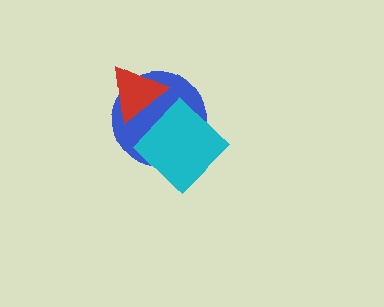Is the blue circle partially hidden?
Yes, it is partially covered by another shape.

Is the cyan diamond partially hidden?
No, no other shape covers it.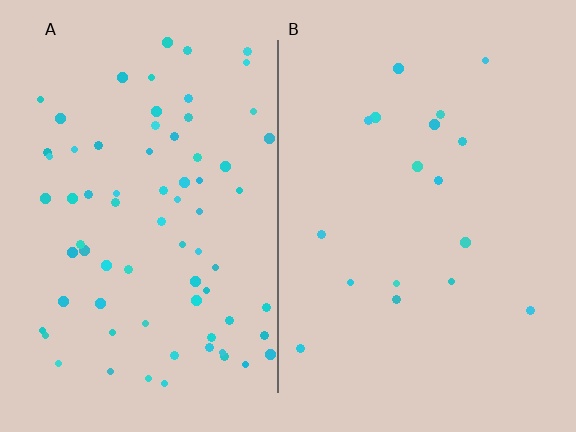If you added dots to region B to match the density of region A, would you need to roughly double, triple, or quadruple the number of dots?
Approximately quadruple.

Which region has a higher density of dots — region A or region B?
A (the left).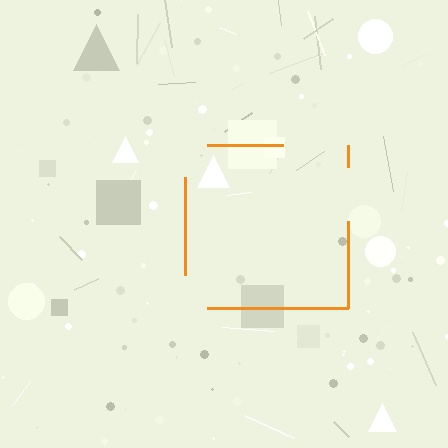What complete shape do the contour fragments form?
The contour fragments form a square.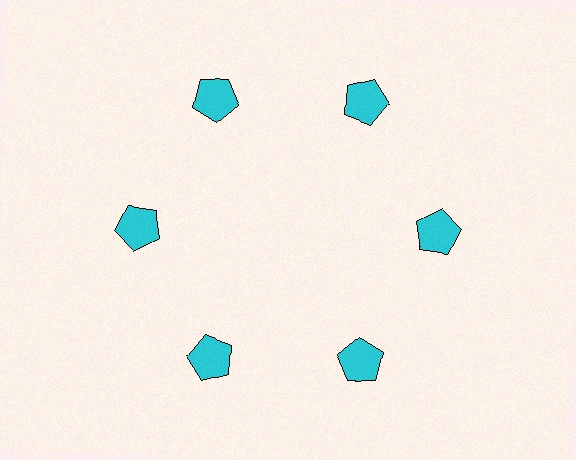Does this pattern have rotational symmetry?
Yes, this pattern has 6-fold rotational symmetry. It looks the same after rotating 60 degrees around the center.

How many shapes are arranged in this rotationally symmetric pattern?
There are 6 shapes, arranged in 6 groups of 1.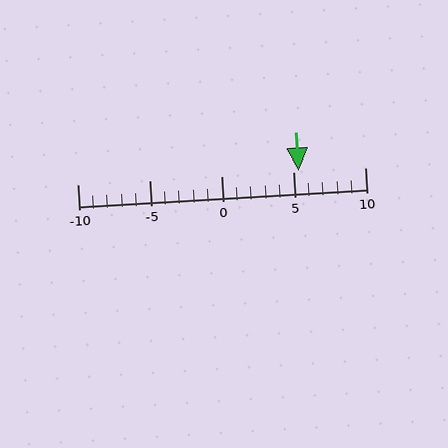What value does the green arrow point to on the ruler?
The green arrow points to approximately 5.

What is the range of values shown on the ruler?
The ruler shows values from -10 to 10.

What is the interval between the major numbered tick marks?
The major tick marks are spaced 5 units apart.